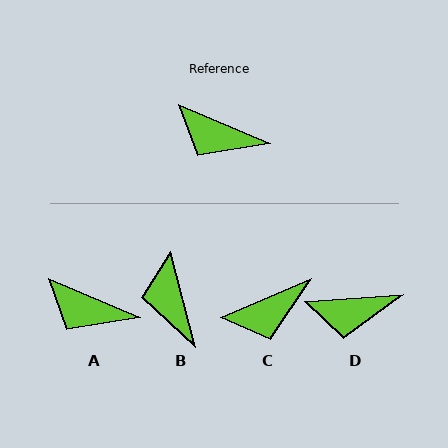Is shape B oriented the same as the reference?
No, it is off by about 52 degrees.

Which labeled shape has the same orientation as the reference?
A.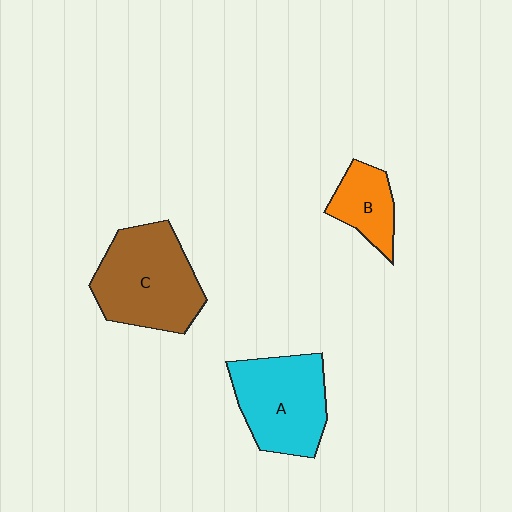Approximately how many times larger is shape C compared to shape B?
Approximately 2.2 times.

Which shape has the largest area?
Shape C (brown).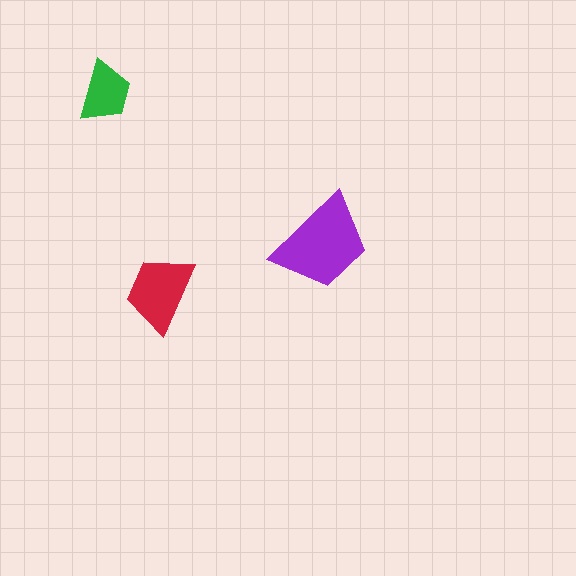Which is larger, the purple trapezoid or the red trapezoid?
The purple one.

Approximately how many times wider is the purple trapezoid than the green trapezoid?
About 1.5 times wider.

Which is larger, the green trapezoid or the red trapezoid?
The red one.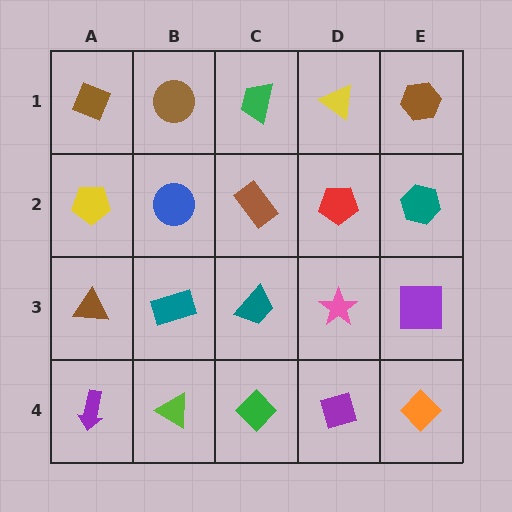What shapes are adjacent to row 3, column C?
A brown rectangle (row 2, column C), a green diamond (row 4, column C), a teal rectangle (row 3, column B), a pink star (row 3, column D).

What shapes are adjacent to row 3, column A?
A yellow pentagon (row 2, column A), a purple arrow (row 4, column A), a teal rectangle (row 3, column B).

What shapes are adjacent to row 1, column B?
A blue circle (row 2, column B), a brown diamond (row 1, column A), a green trapezoid (row 1, column C).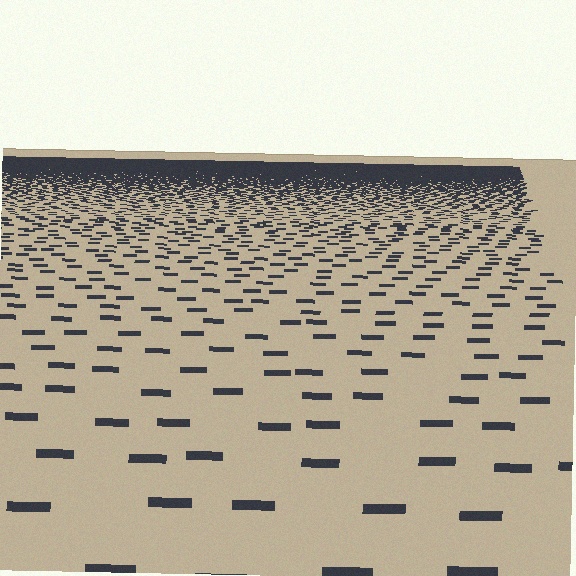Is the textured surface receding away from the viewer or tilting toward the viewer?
The surface is receding away from the viewer. Texture elements get smaller and denser toward the top.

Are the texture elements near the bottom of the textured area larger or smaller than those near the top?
Larger. Near the bottom, elements are closer to the viewer and appear at a bigger on-screen size.